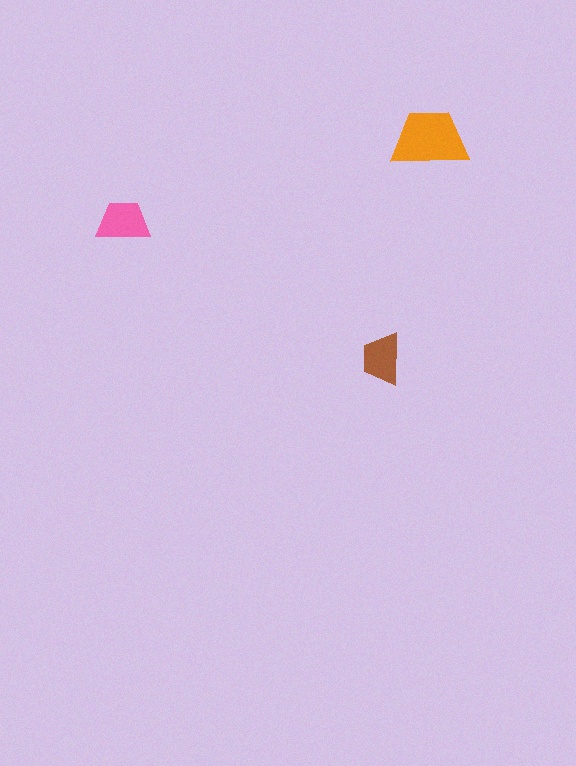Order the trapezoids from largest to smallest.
the orange one, the pink one, the brown one.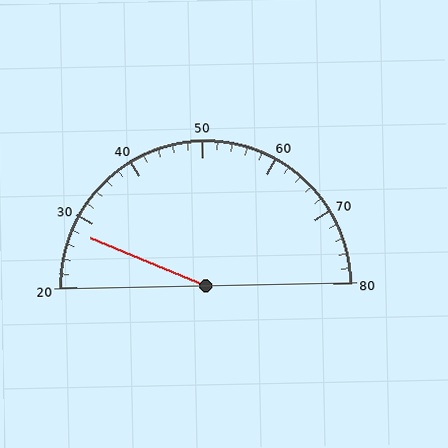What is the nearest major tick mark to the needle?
The nearest major tick mark is 30.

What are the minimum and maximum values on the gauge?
The gauge ranges from 20 to 80.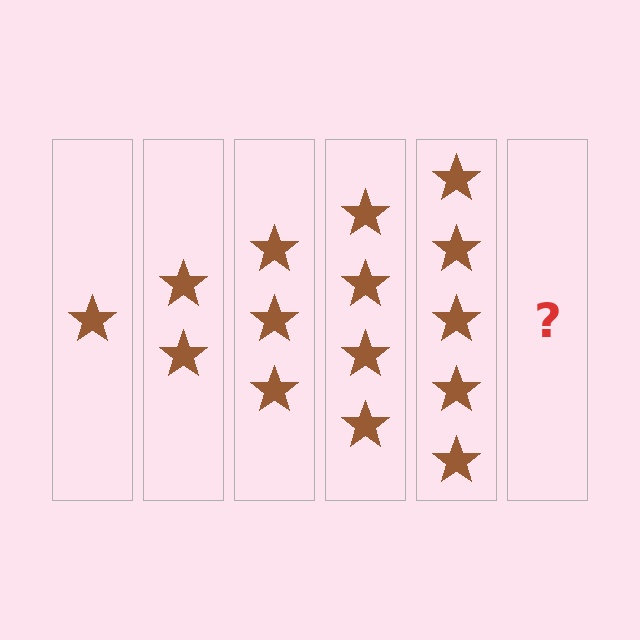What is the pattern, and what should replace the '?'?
The pattern is that each step adds one more star. The '?' should be 6 stars.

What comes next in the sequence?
The next element should be 6 stars.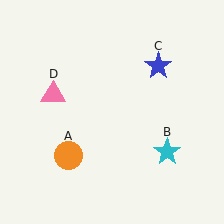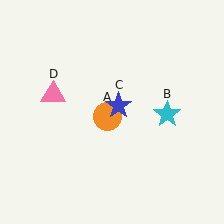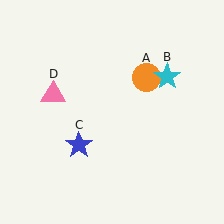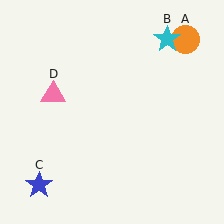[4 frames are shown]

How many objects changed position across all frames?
3 objects changed position: orange circle (object A), cyan star (object B), blue star (object C).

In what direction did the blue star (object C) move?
The blue star (object C) moved down and to the left.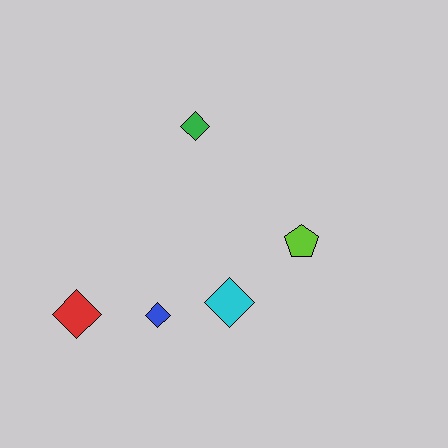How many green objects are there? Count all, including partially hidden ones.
There is 1 green object.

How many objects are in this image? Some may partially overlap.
There are 5 objects.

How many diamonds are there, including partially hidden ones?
There are 4 diamonds.